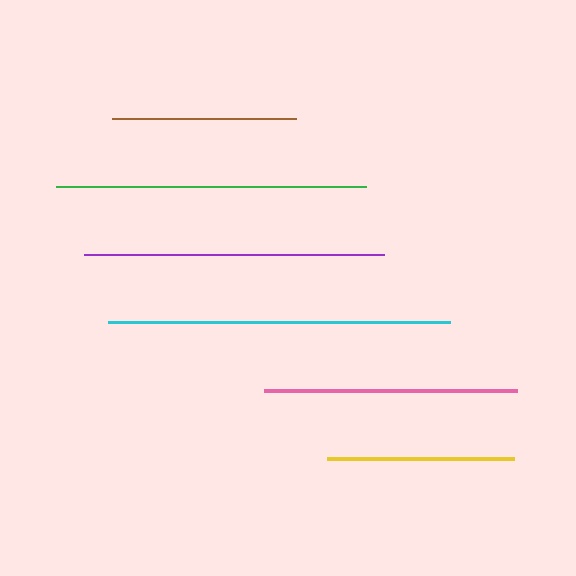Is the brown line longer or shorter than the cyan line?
The cyan line is longer than the brown line.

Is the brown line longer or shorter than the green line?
The green line is longer than the brown line.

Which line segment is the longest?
The cyan line is the longest at approximately 342 pixels.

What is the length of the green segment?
The green segment is approximately 310 pixels long.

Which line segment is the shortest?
The brown line is the shortest at approximately 184 pixels.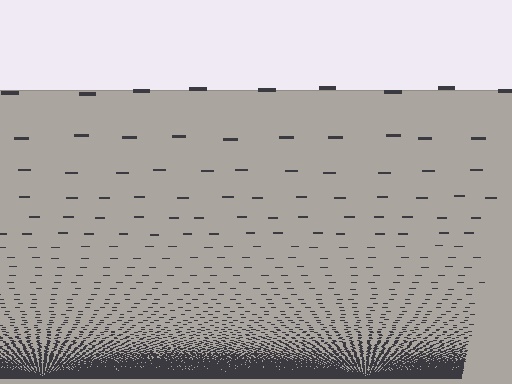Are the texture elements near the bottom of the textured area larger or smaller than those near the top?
Smaller. The gradient is inverted — elements near the bottom are smaller and denser.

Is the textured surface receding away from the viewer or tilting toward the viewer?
The surface appears to tilt toward the viewer. Texture elements get larger and sparser toward the top.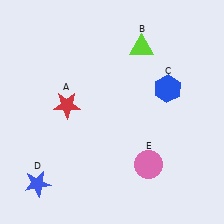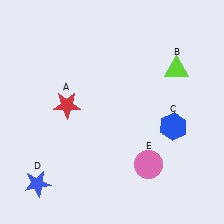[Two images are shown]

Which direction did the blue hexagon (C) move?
The blue hexagon (C) moved down.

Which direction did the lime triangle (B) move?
The lime triangle (B) moved right.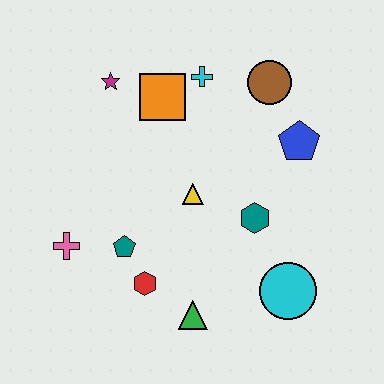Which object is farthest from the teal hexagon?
The magenta star is farthest from the teal hexagon.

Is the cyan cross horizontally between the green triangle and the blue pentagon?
Yes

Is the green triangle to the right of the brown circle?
No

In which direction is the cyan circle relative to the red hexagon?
The cyan circle is to the right of the red hexagon.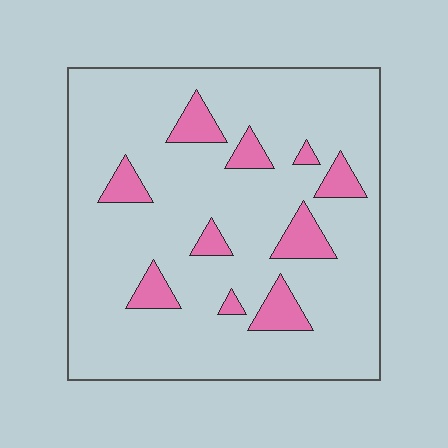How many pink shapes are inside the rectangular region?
10.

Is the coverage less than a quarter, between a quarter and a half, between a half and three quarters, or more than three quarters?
Less than a quarter.